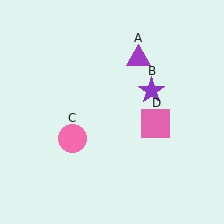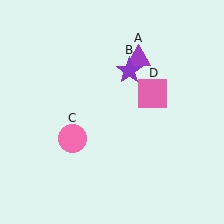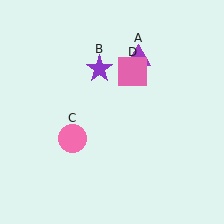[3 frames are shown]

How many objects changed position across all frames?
2 objects changed position: purple star (object B), pink square (object D).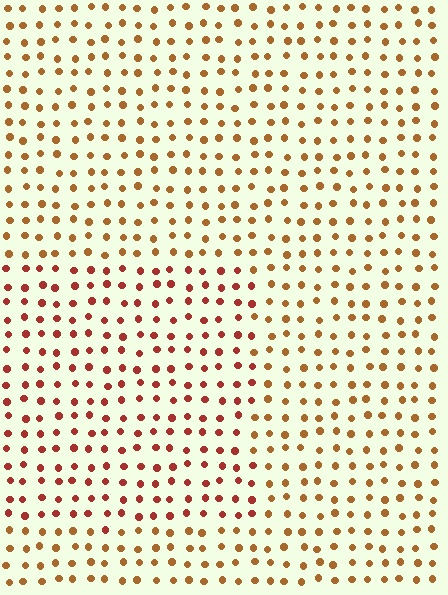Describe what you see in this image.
The image is filled with small brown elements in a uniform arrangement. A rectangle-shaped region is visible where the elements are tinted to a slightly different hue, forming a subtle color boundary.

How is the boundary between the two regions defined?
The boundary is defined purely by a slight shift in hue (about 28 degrees). Spacing, size, and orientation are identical on both sides.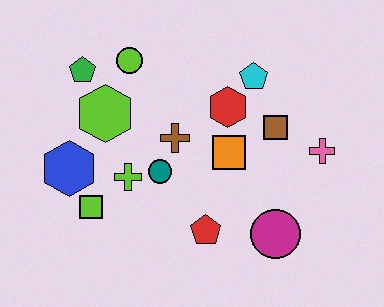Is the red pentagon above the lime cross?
No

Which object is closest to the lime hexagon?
The green pentagon is closest to the lime hexagon.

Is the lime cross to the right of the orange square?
No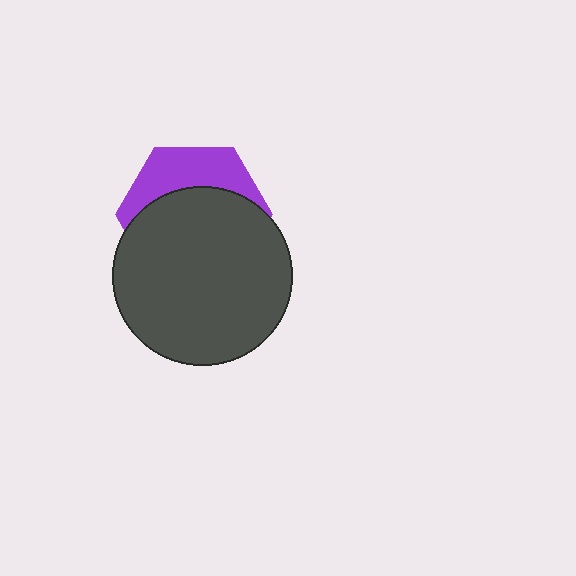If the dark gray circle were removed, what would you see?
You would see the complete purple hexagon.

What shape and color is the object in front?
The object in front is a dark gray circle.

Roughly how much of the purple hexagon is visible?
A small part of it is visible (roughly 34%).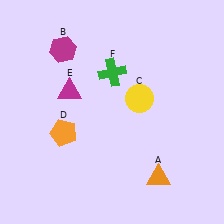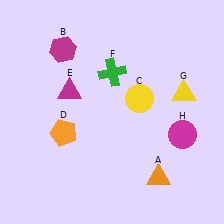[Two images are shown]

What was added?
A yellow triangle (G), a magenta circle (H) were added in Image 2.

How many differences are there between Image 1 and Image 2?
There are 2 differences between the two images.